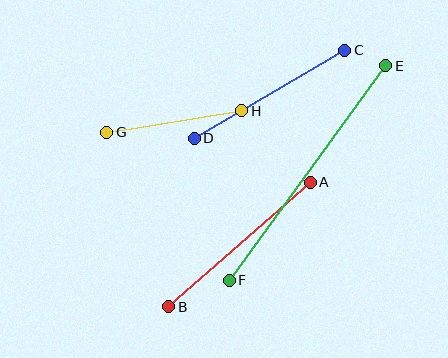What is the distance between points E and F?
The distance is approximately 265 pixels.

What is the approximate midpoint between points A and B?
The midpoint is at approximately (240, 245) pixels.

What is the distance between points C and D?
The distance is approximately 174 pixels.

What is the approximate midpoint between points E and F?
The midpoint is at approximately (308, 173) pixels.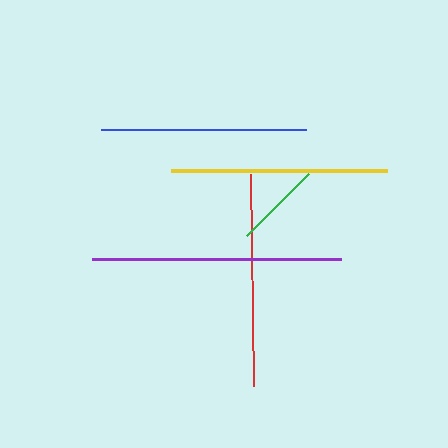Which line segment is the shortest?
The green line is the shortest at approximately 88 pixels.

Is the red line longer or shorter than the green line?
The red line is longer than the green line.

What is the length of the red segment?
The red segment is approximately 213 pixels long.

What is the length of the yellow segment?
The yellow segment is approximately 216 pixels long.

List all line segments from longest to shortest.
From longest to shortest: purple, yellow, red, blue, green.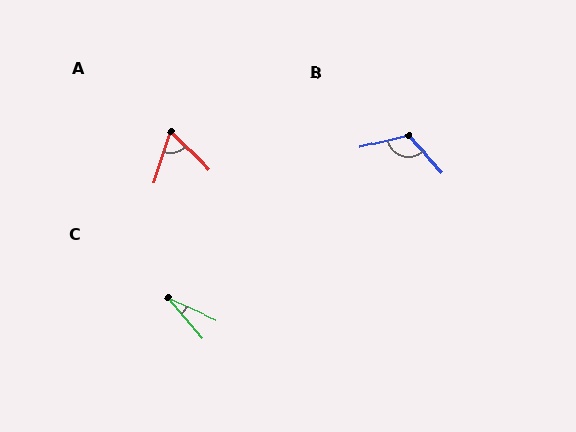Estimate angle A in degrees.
Approximately 63 degrees.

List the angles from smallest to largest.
C (25°), A (63°), B (118°).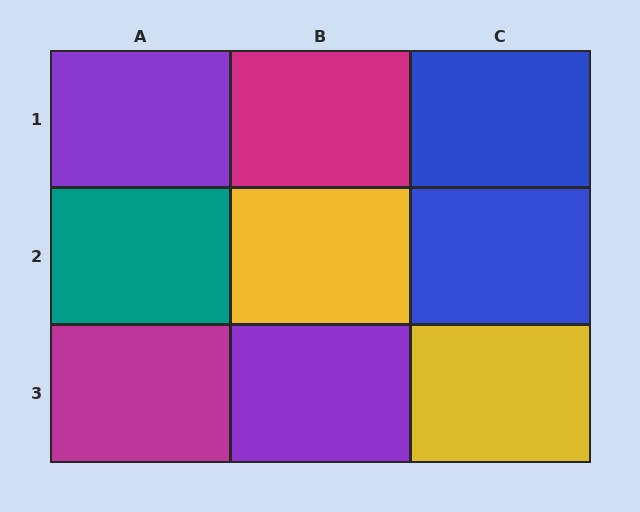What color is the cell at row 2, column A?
Teal.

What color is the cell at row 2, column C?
Blue.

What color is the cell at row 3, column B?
Purple.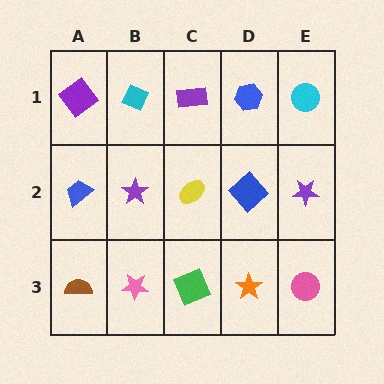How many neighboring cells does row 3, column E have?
2.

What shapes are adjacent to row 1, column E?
A purple star (row 2, column E), a blue hexagon (row 1, column D).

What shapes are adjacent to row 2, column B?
A cyan diamond (row 1, column B), a pink star (row 3, column B), a blue trapezoid (row 2, column A), a yellow ellipse (row 2, column C).